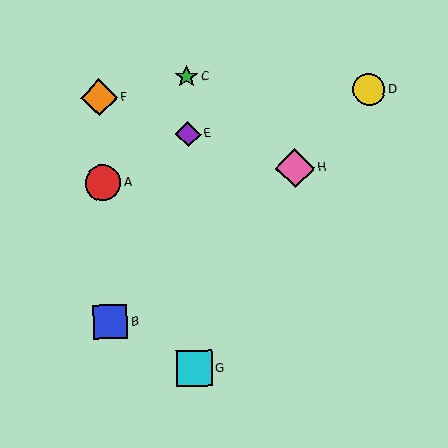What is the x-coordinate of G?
Object G is at x≈195.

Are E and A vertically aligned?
No, E is at x≈188 and A is at x≈103.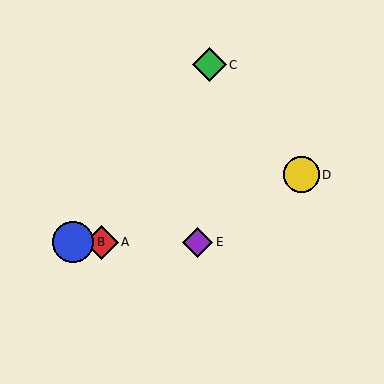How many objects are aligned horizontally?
3 objects (A, B, E) are aligned horizontally.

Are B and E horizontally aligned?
Yes, both are at y≈242.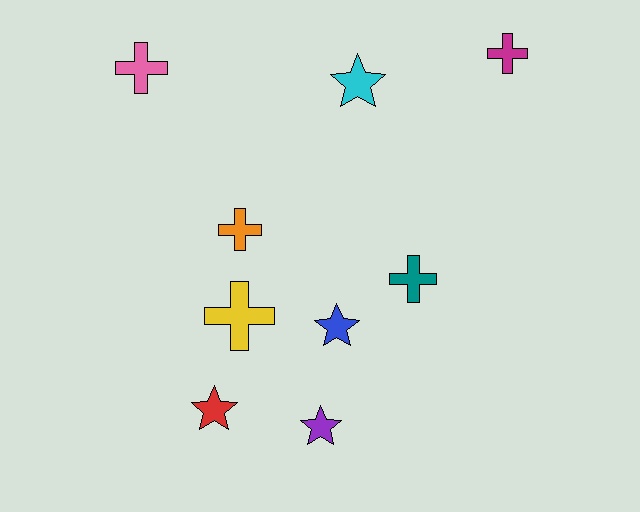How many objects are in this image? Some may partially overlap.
There are 9 objects.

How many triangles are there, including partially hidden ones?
There are no triangles.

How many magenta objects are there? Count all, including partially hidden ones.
There is 1 magenta object.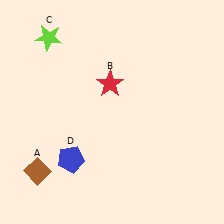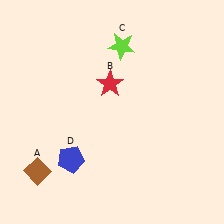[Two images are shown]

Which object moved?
The lime star (C) moved right.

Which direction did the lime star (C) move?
The lime star (C) moved right.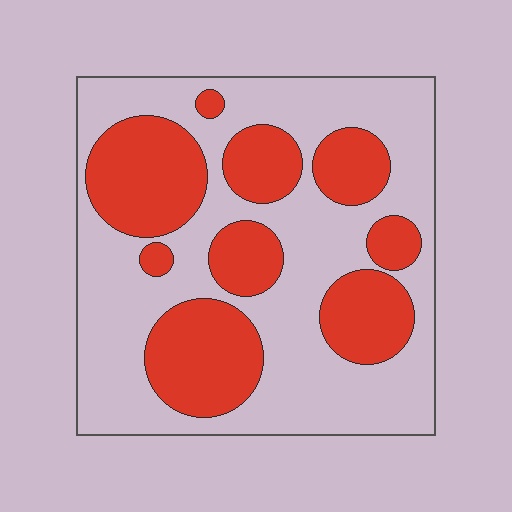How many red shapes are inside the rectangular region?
9.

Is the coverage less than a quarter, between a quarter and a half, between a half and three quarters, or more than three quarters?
Between a quarter and a half.